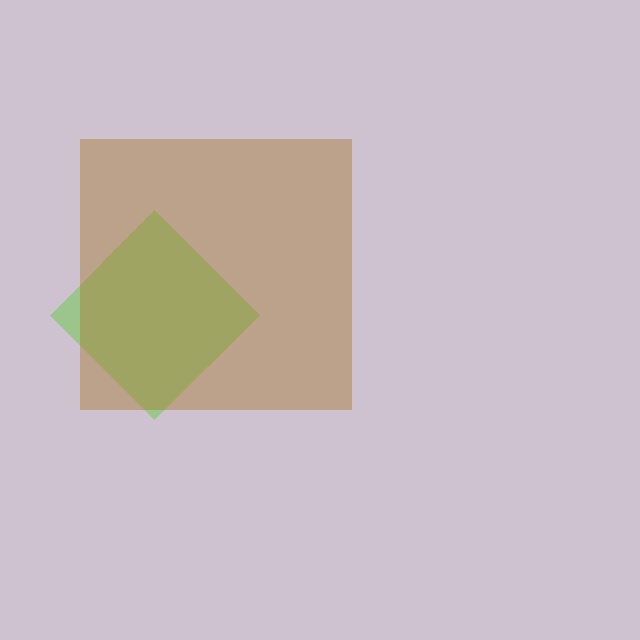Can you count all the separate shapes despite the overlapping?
Yes, there are 2 separate shapes.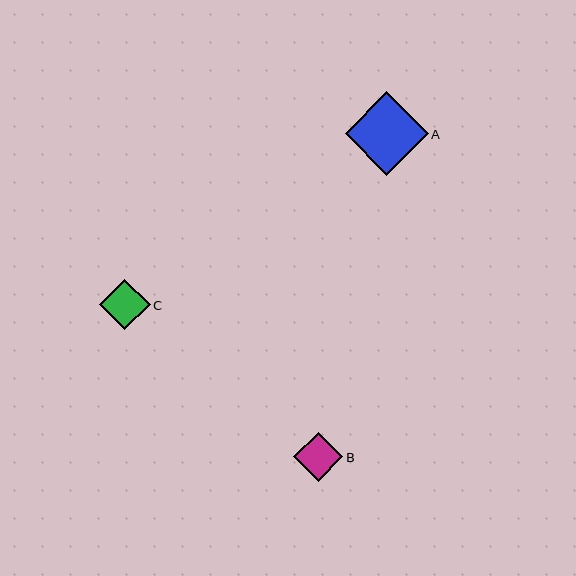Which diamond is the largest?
Diamond A is the largest with a size of approximately 83 pixels.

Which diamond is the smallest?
Diamond B is the smallest with a size of approximately 49 pixels.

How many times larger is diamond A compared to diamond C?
Diamond A is approximately 1.6 times the size of diamond C.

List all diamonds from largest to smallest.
From largest to smallest: A, C, B.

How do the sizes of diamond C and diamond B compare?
Diamond C and diamond B are approximately the same size.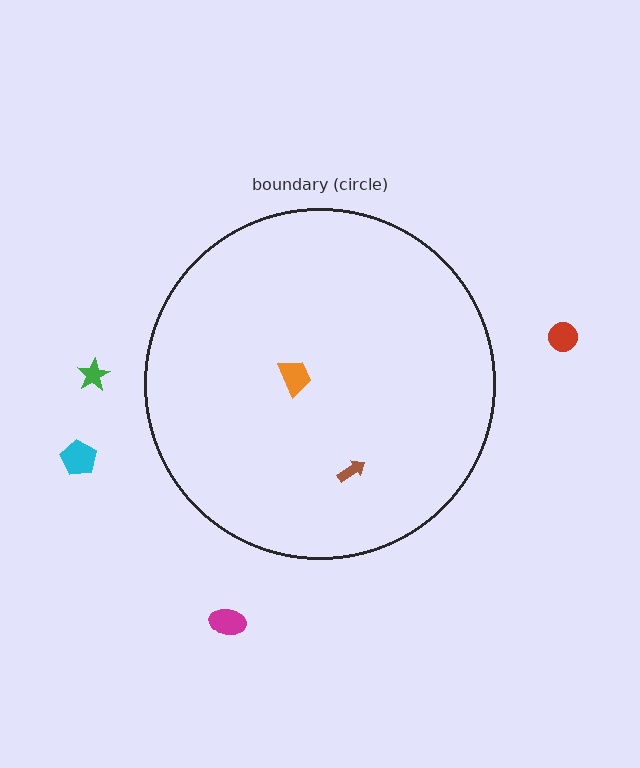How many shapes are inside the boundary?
2 inside, 4 outside.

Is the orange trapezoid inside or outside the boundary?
Inside.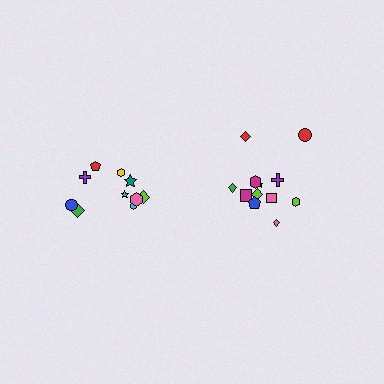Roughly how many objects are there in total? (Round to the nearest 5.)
Roughly 20 objects in total.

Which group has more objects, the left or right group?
The right group.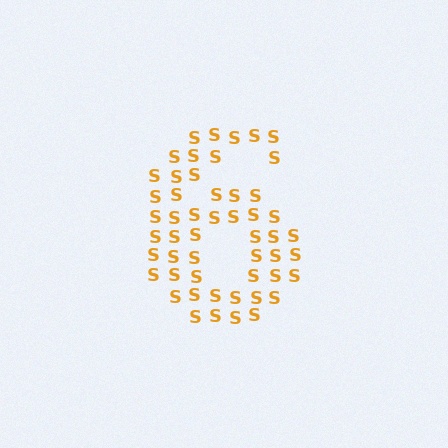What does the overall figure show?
The overall figure shows the digit 6.